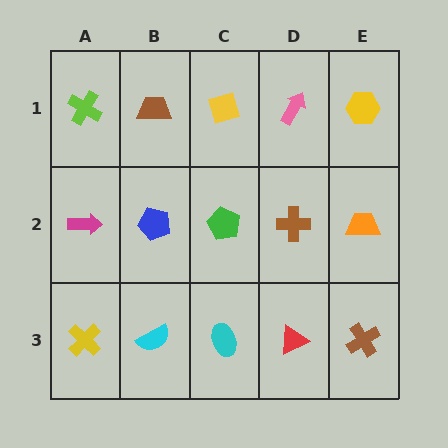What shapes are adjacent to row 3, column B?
A blue pentagon (row 2, column B), a yellow cross (row 3, column A), a cyan ellipse (row 3, column C).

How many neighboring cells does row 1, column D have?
3.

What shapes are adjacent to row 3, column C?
A green pentagon (row 2, column C), a cyan semicircle (row 3, column B), a red triangle (row 3, column D).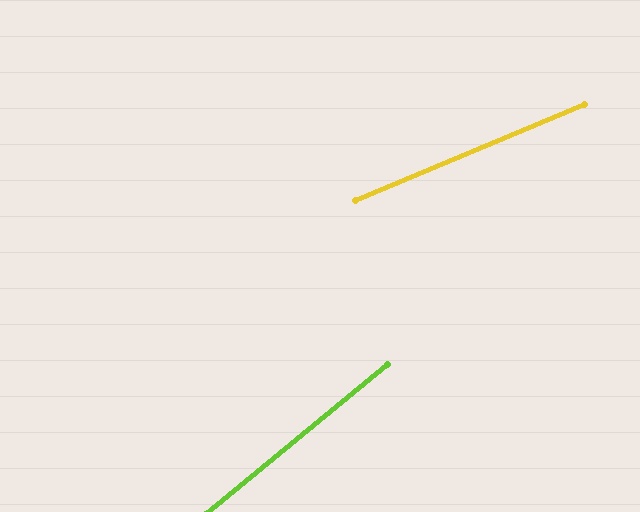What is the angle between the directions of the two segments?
Approximately 17 degrees.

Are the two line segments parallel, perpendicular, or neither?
Neither parallel nor perpendicular — they differ by about 17°.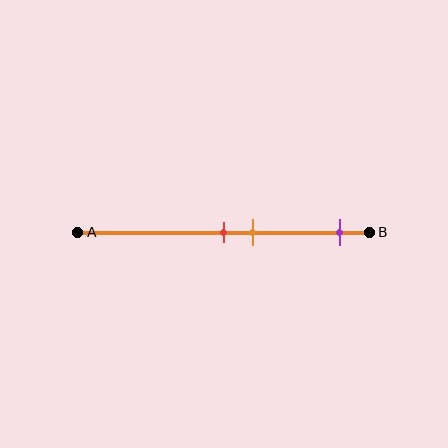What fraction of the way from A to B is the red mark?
The red mark is approximately 50% (0.5) of the way from A to B.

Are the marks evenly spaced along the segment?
No, the marks are not evenly spaced.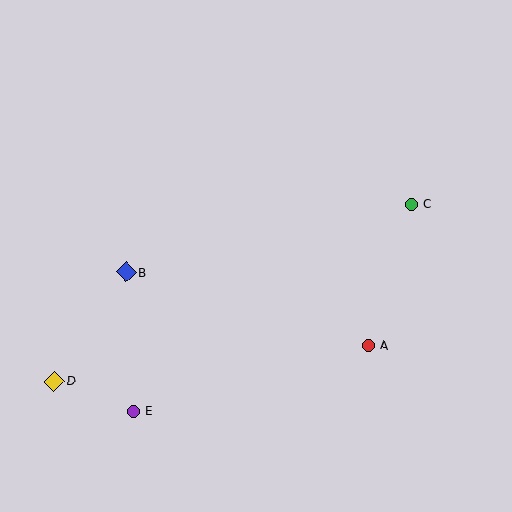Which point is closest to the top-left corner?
Point B is closest to the top-left corner.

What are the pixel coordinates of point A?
Point A is at (368, 345).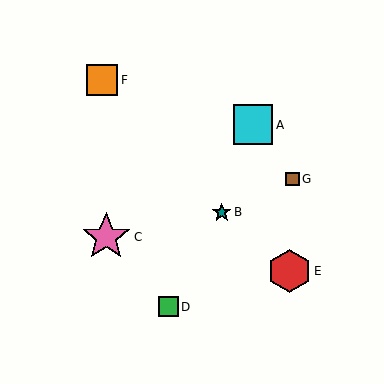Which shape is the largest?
The pink star (labeled C) is the largest.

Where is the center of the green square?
The center of the green square is at (168, 307).